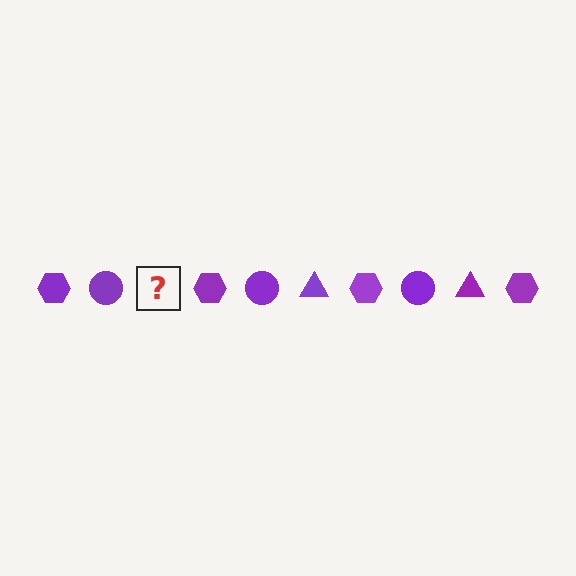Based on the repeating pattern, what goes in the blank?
The blank should be a purple triangle.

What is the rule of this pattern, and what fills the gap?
The rule is that the pattern cycles through hexagon, circle, triangle shapes in purple. The gap should be filled with a purple triangle.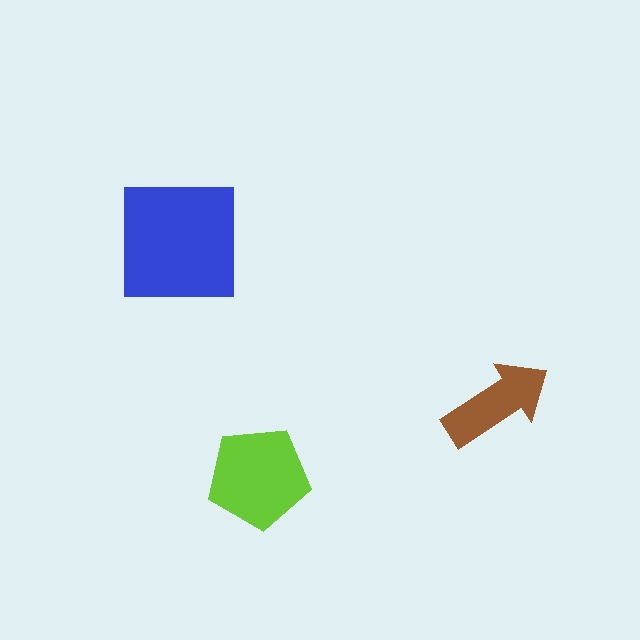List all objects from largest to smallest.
The blue square, the lime pentagon, the brown arrow.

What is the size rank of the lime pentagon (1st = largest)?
2nd.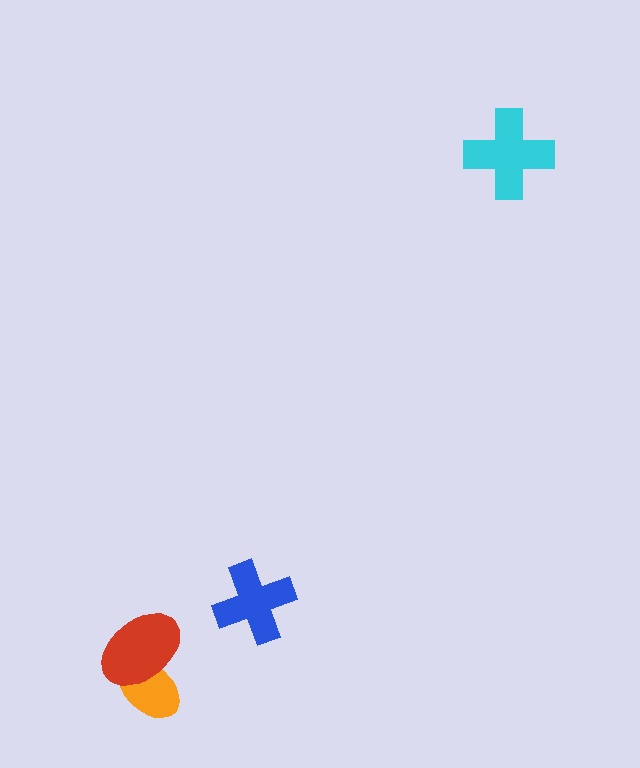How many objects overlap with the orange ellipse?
1 object overlaps with the orange ellipse.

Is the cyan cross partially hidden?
No, no other shape covers it.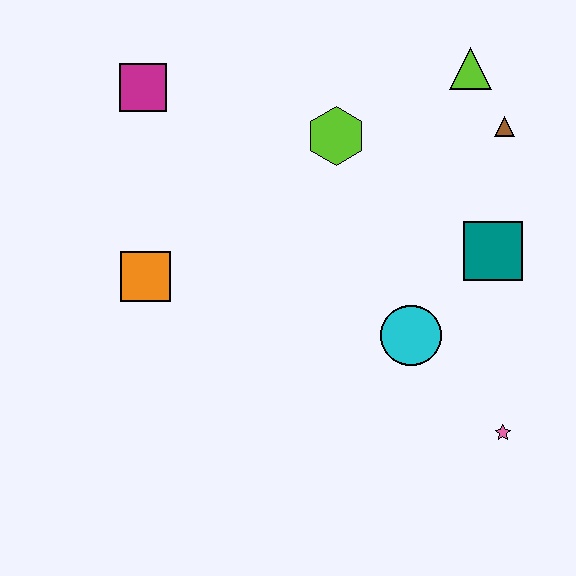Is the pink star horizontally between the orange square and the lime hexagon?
No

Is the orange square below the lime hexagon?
Yes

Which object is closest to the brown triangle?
The lime triangle is closest to the brown triangle.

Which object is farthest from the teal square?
The magenta square is farthest from the teal square.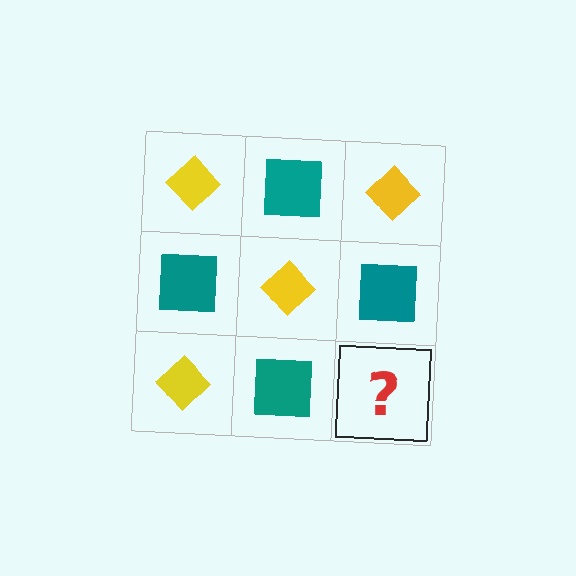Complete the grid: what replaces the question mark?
The question mark should be replaced with a yellow diamond.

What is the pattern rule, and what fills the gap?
The rule is that it alternates yellow diamond and teal square in a checkerboard pattern. The gap should be filled with a yellow diamond.